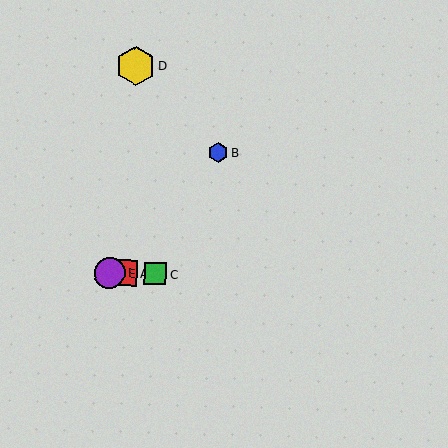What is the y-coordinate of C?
Object C is at y≈274.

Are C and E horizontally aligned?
Yes, both are at y≈274.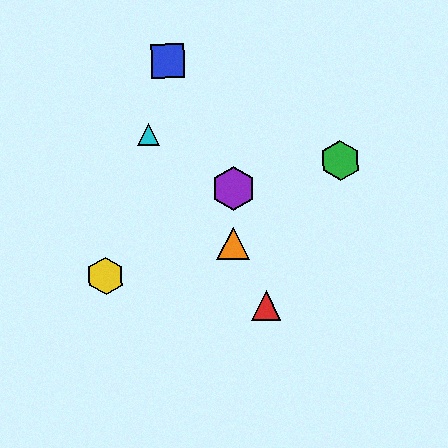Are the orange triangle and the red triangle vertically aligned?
No, the orange triangle is at x≈233 and the red triangle is at x≈266.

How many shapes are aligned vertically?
2 shapes (the purple hexagon, the orange triangle) are aligned vertically.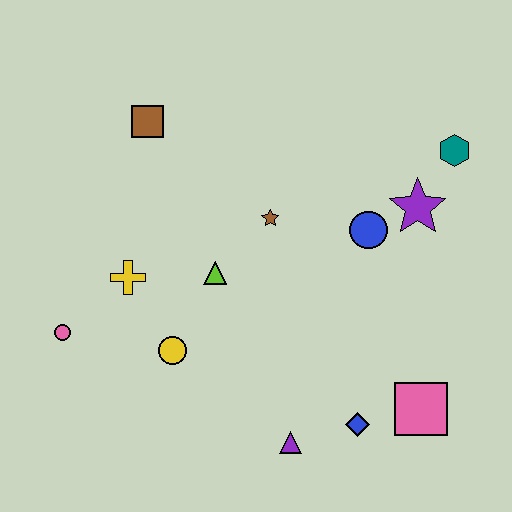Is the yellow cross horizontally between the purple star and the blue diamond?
No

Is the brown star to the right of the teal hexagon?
No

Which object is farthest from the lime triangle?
The teal hexagon is farthest from the lime triangle.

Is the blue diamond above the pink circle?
No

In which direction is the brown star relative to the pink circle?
The brown star is to the right of the pink circle.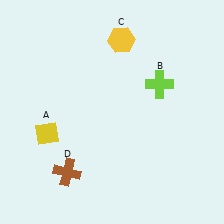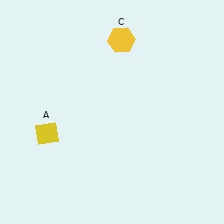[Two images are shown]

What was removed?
The lime cross (B), the brown cross (D) were removed in Image 2.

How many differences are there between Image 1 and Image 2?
There are 2 differences between the two images.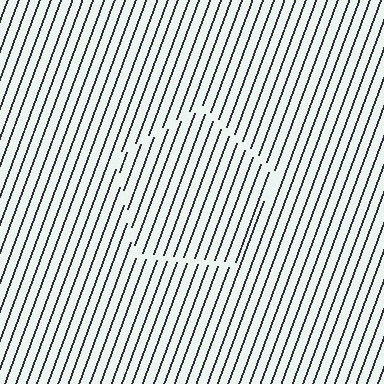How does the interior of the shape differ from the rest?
The interior of the shape contains the same grating, shifted by half a period — the contour is defined by the phase discontinuity where line-ends from the inner and outer gratings abut.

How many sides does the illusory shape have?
5 sides — the line-ends trace a pentagon.